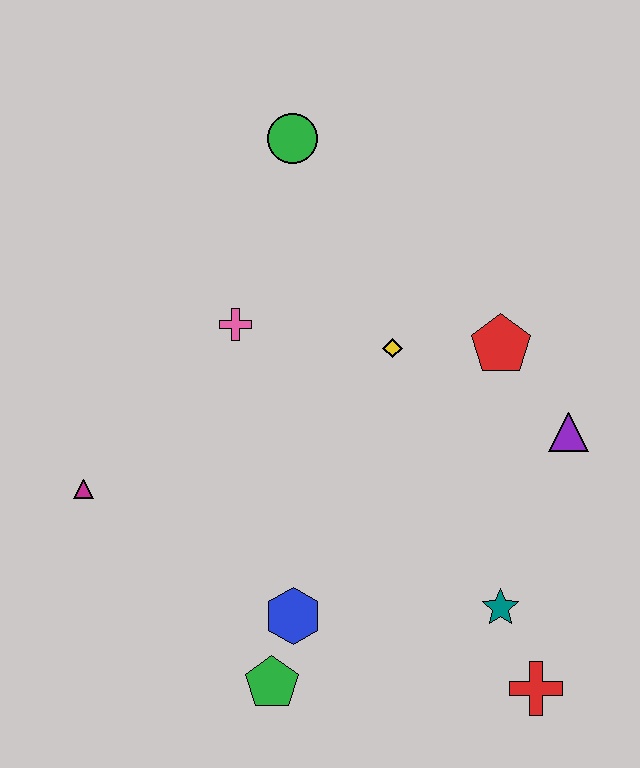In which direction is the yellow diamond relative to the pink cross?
The yellow diamond is to the right of the pink cross.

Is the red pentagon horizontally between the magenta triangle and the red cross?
Yes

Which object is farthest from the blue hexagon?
The green circle is farthest from the blue hexagon.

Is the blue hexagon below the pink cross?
Yes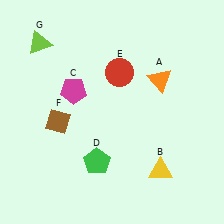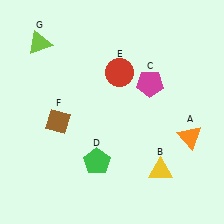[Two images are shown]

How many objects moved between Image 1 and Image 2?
2 objects moved between the two images.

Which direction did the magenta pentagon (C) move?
The magenta pentagon (C) moved right.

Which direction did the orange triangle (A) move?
The orange triangle (A) moved down.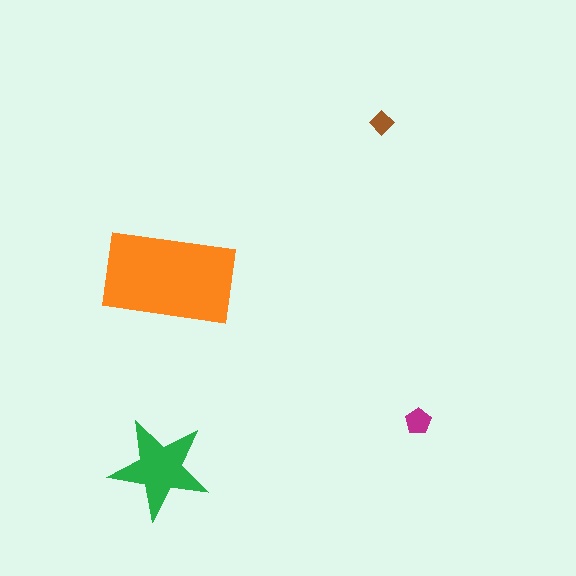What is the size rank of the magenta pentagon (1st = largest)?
3rd.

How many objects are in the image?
There are 4 objects in the image.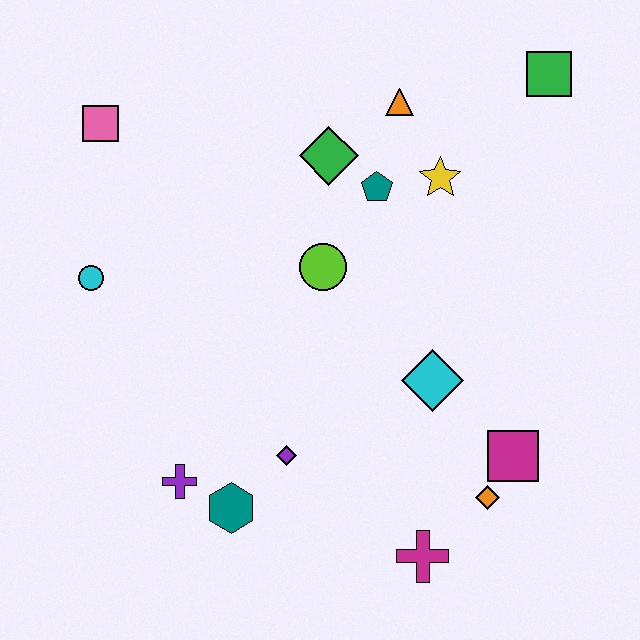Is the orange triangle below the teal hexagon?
No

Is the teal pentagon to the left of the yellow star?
Yes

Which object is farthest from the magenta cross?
The pink square is farthest from the magenta cross.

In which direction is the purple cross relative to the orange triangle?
The purple cross is below the orange triangle.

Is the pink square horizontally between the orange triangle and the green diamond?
No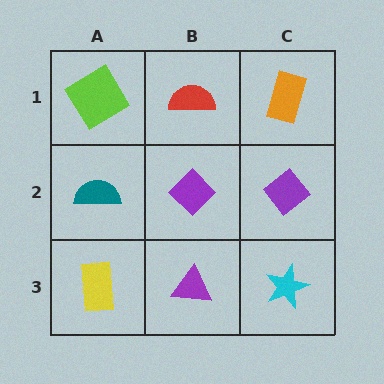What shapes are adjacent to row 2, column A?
A lime diamond (row 1, column A), a yellow rectangle (row 3, column A), a purple diamond (row 2, column B).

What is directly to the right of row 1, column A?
A red semicircle.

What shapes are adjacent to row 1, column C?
A purple diamond (row 2, column C), a red semicircle (row 1, column B).